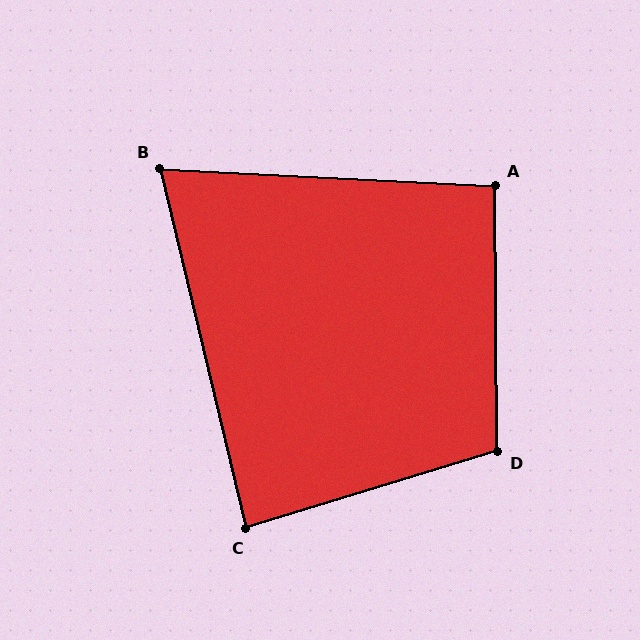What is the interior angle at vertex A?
Approximately 94 degrees (approximately right).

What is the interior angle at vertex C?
Approximately 86 degrees (approximately right).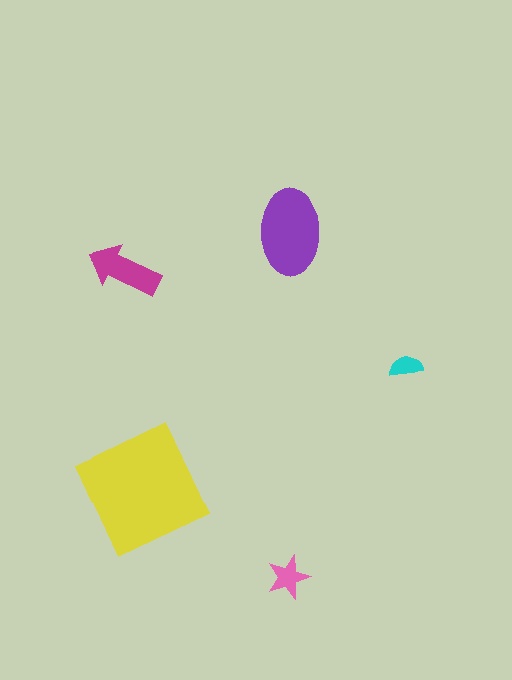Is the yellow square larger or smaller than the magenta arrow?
Larger.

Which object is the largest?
The yellow square.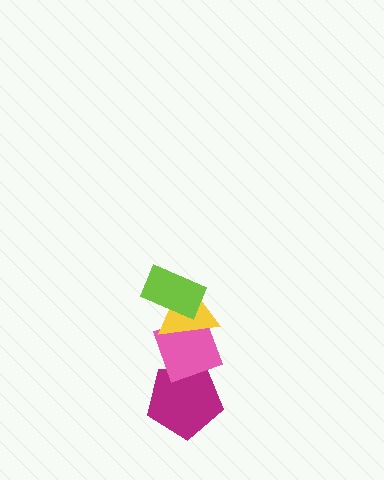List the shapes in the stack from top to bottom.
From top to bottom: the lime rectangle, the yellow triangle, the pink diamond, the magenta pentagon.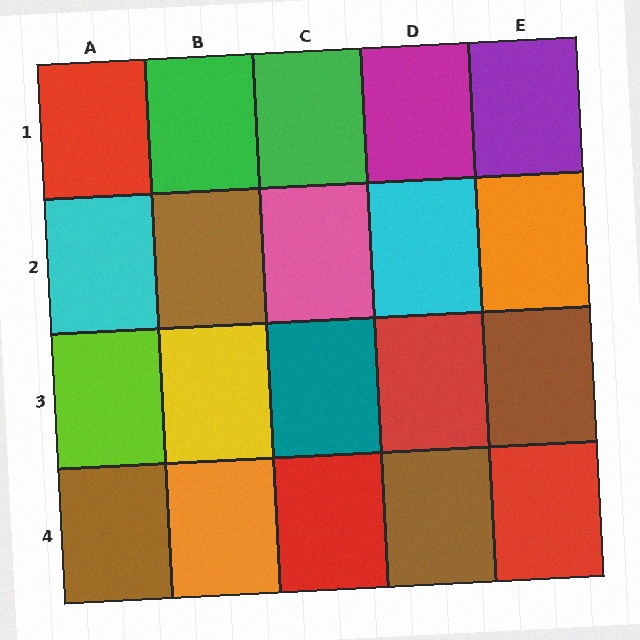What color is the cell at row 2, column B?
Brown.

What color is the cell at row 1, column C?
Green.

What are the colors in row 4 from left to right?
Brown, orange, red, brown, red.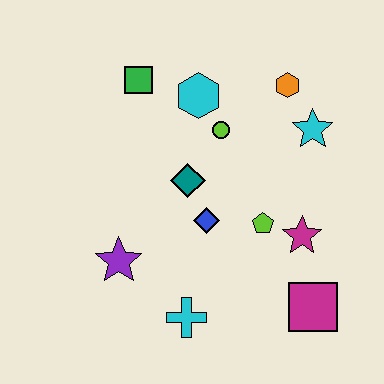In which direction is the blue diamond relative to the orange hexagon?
The blue diamond is below the orange hexagon.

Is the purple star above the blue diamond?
No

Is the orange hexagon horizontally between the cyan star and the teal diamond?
Yes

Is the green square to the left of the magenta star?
Yes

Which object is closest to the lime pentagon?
The magenta star is closest to the lime pentagon.